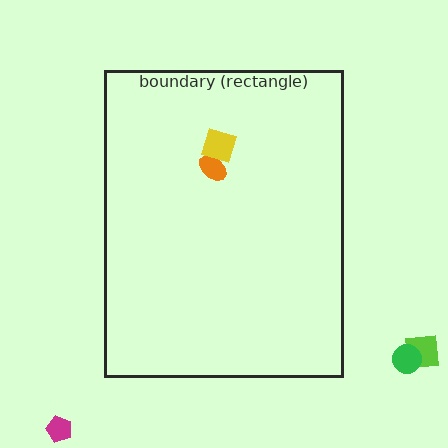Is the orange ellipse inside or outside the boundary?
Inside.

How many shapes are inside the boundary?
2 inside, 3 outside.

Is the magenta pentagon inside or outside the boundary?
Outside.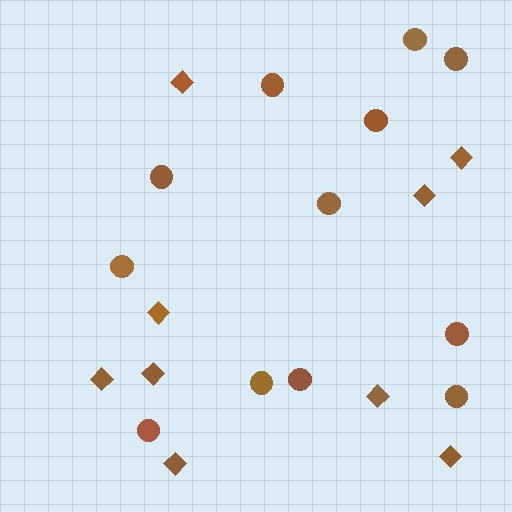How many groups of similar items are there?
There are 2 groups: one group of circles (12) and one group of diamonds (9).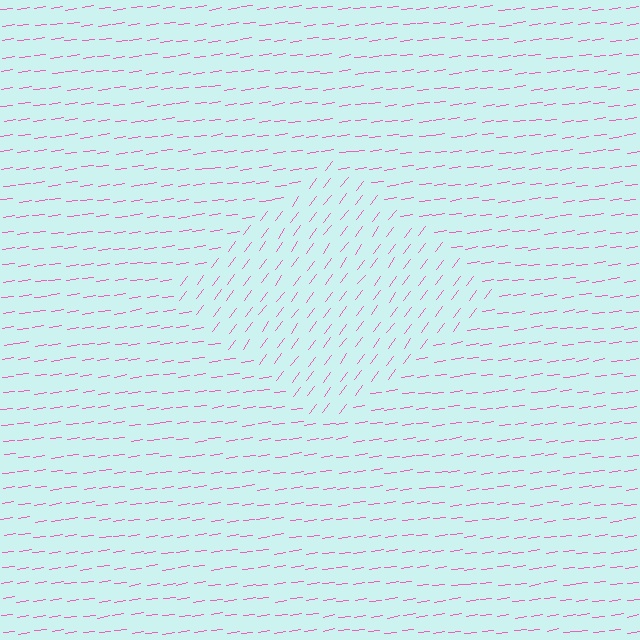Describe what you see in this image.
The image is filled with small pink line segments. A diamond region in the image has lines oriented differently from the surrounding lines, creating a visible texture boundary.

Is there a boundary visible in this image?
Yes, there is a texture boundary formed by a change in line orientation.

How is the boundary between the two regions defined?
The boundary is defined purely by a change in line orientation (approximately 45 degrees difference). All lines are the same color and thickness.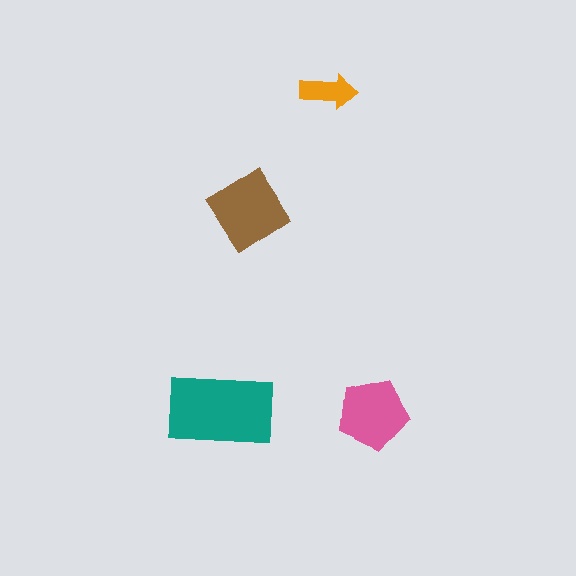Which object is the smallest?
The orange arrow.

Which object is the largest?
The teal rectangle.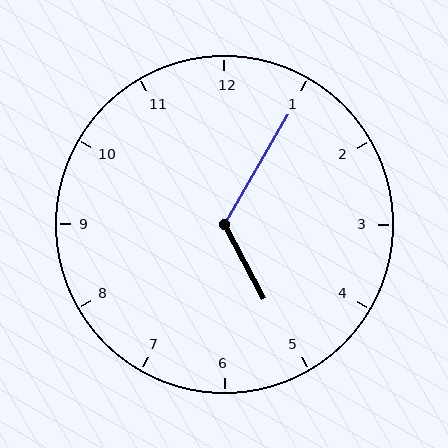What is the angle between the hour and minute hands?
Approximately 122 degrees.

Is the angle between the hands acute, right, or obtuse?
It is obtuse.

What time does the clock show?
5:05.